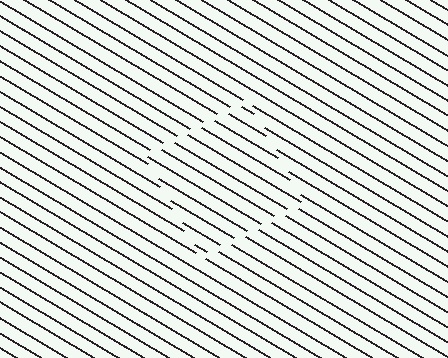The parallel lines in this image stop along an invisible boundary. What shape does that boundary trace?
An illusory square. The interior of the shape contains the same grating, shifted by half a period — the contour is defined by the phase discontinuity where line-ends from the inner and outer gratings abut.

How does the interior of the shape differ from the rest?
The interior of the shape contains the same grating, shifted by half a period — the contour is defined by the phase discontinuity where line-ends from the inner and outer gratings abut.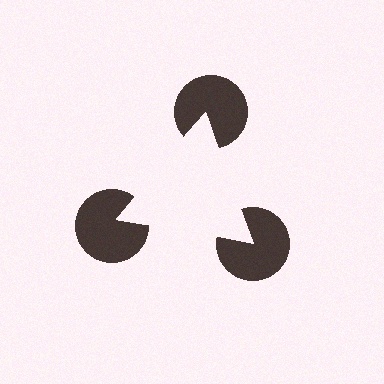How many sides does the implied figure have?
3 sides.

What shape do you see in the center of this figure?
An illusory triangle — its edges are inferred from the aligned wedge cuts in the pac-man discs, not physically drawn.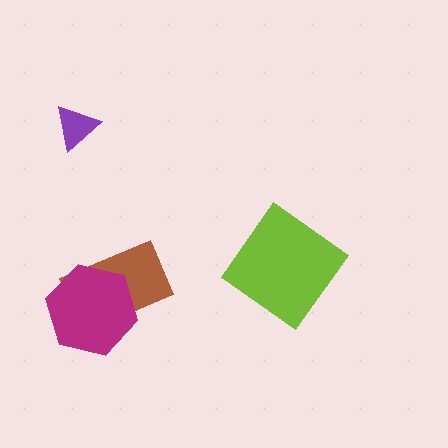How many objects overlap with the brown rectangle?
1 object overlaps with the brown rectangle.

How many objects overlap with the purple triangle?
0 objects overlap with the purple triangle.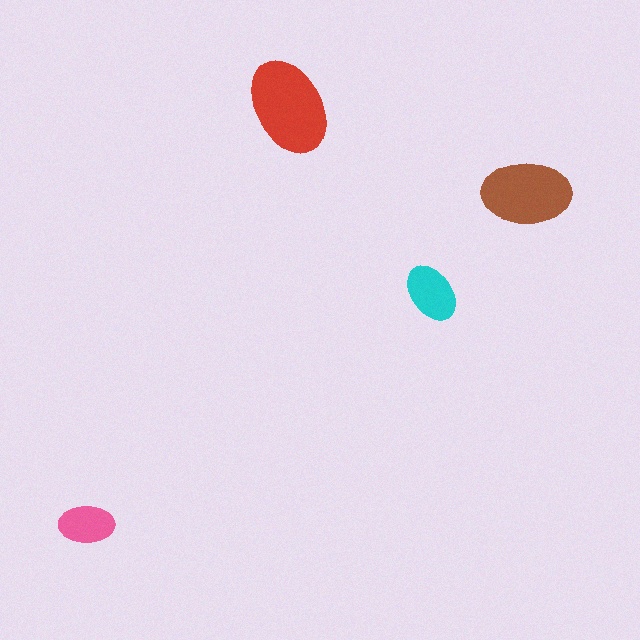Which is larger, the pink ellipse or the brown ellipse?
The brown one.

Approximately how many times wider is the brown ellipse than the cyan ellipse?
About 1.5 times wider.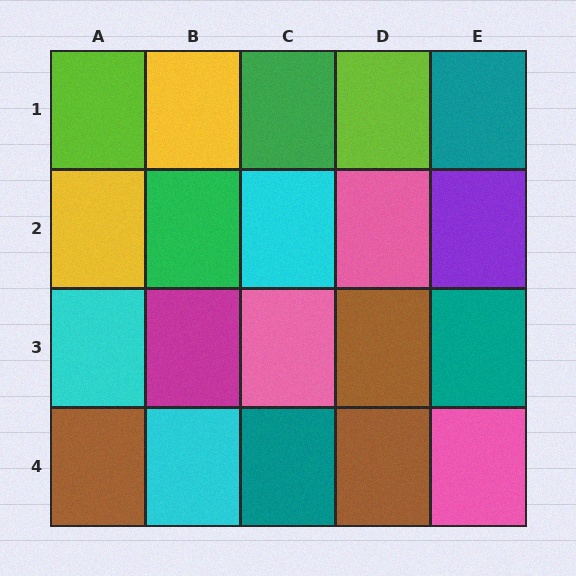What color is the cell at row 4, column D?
Brown.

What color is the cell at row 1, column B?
Yellow.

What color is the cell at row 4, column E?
Pink.